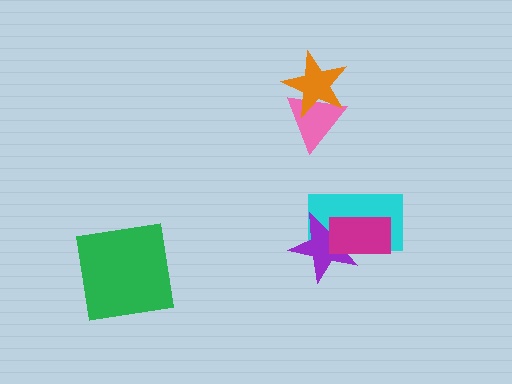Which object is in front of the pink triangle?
The orange star is in front of the pink triangle.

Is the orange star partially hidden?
No, no other shape covers it.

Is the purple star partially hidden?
Yes, it is partially covered by another shape.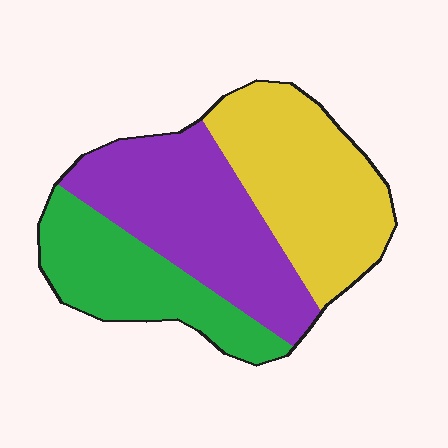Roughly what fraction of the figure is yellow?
Yellow takes up about three eighths (3/8) of the figure.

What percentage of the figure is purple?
Purple takes up about three eighths (3/8) of the figure.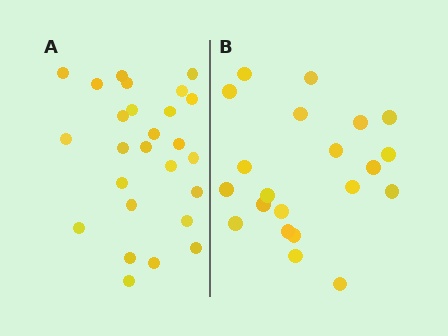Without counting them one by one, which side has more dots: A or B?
Region A (the left region) has more dots.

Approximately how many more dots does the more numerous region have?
Region A has about 5 more dots than region B.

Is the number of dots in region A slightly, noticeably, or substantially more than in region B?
Region A has only slightly more — the two regions are fairly close. The ratio is roughly 1.2 to 1.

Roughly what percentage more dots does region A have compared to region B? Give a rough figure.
About 25% more.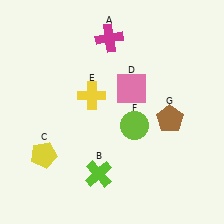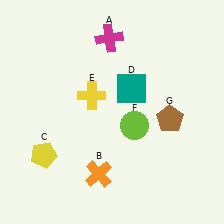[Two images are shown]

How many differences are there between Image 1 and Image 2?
There are 2 differences between the two images.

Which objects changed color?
B changed from lime to orange. D changed from pink to teal.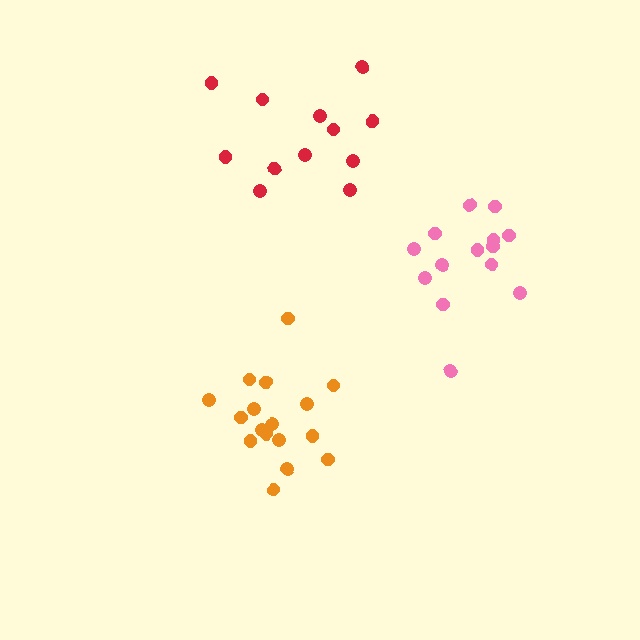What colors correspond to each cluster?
The clusters are colored: orange, red, pink.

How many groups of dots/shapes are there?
There are 3 groups.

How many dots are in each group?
Group 1: 17 dots, Group 2: 12 dots, Group 3: 14 dots (43 total).